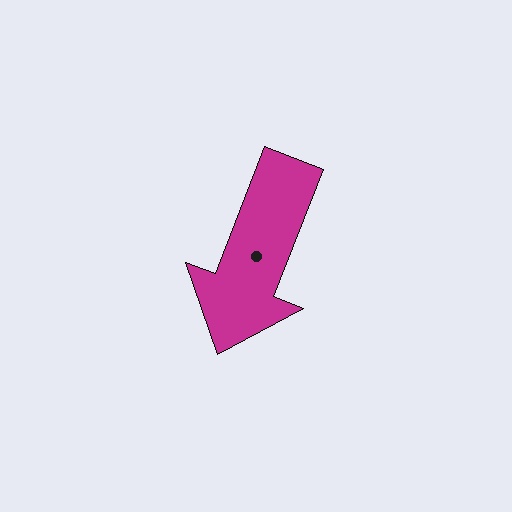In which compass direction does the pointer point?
South.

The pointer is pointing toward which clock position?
Roughly 7 o'clock.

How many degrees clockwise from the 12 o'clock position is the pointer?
Approximately 201 degrees.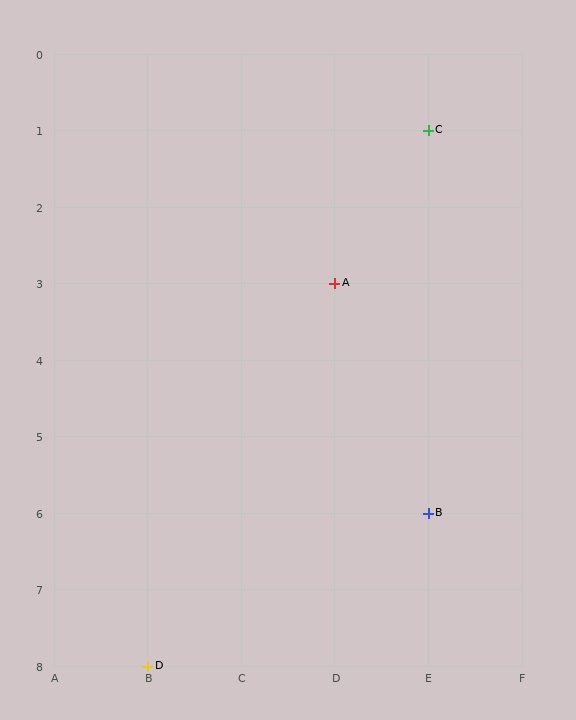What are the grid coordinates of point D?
Point D is at grid coordinates (B, 8).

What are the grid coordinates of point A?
Point A is at grid coordinates (D, 3).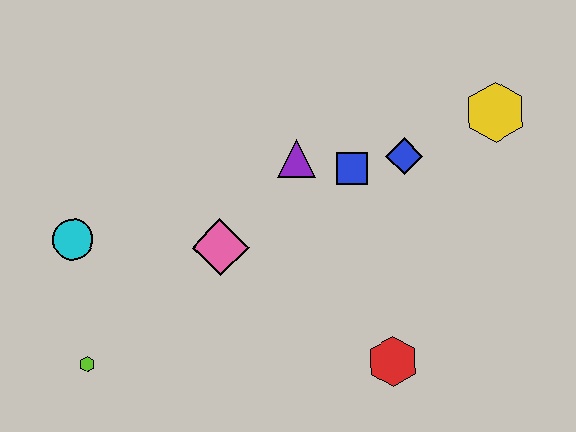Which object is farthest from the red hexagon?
The cyan circle is farthest from the red hexagon.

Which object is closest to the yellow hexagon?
The blue diamond is closest to the yellow hexagon.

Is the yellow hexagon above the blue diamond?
Yes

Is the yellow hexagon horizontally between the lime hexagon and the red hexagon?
No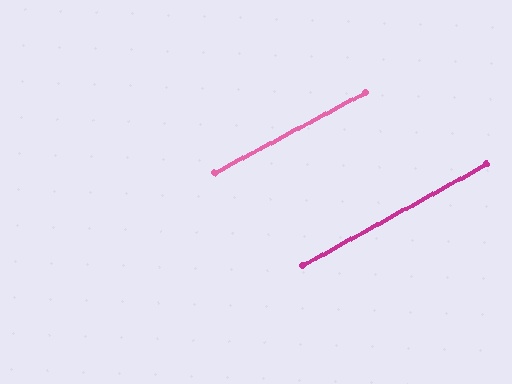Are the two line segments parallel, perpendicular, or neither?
Parallel — their directions differ by only 0.7°.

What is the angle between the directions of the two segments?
Approximately 1 degree.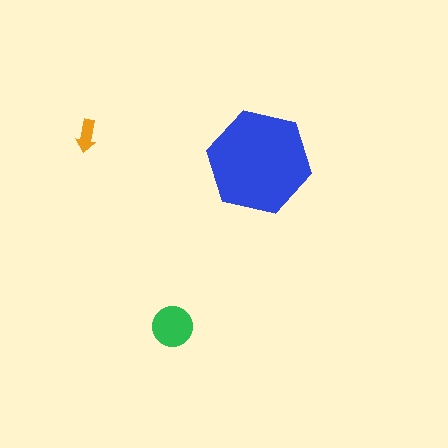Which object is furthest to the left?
The orange arrow is leftmost.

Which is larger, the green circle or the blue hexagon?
The blue hexagon.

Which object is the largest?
The blue hexagon.